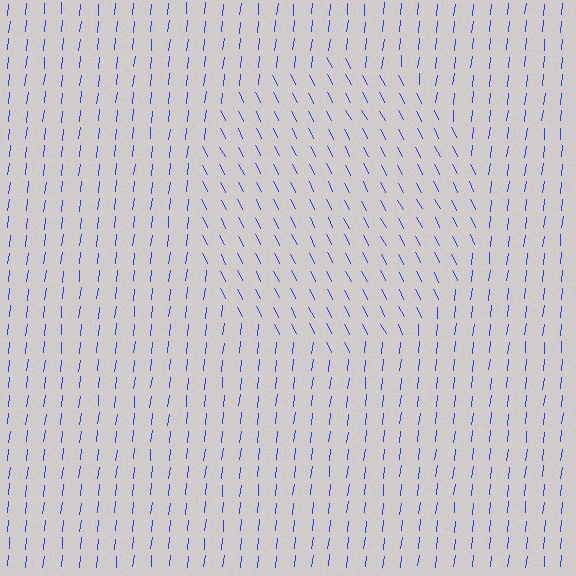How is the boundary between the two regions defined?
The boundary is defined purely by a change in line orientation (approximately 33 degrees difference). All lines are the same color and thickness.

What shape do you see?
I see a circle.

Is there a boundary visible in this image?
Yes, there is a texture boundary formed by a change in line orientation.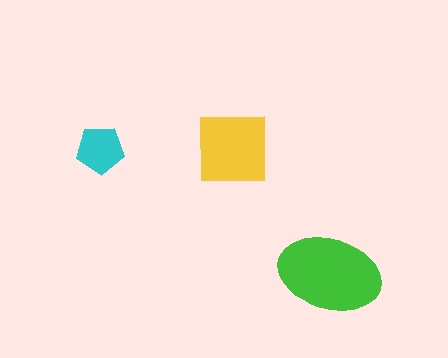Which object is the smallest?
The cyan pentagon.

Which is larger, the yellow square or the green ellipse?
The green ellipse.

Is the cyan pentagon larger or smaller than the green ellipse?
Smaller.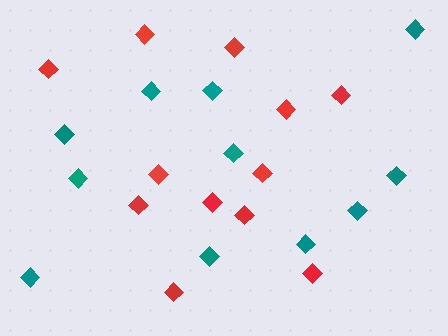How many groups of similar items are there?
There are 2 groups: one group of red diamonds (12) and one group of teal diamonds (11).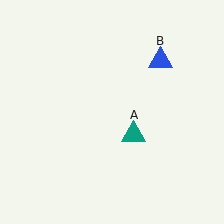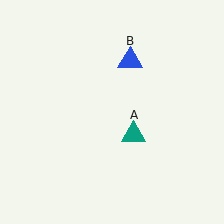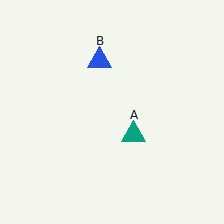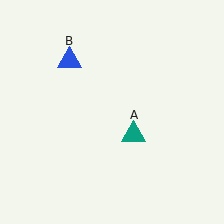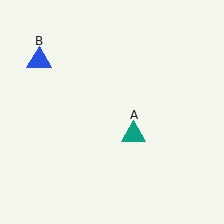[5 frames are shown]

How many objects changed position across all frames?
1 object changed position: blue triangle (object B).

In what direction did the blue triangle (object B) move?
The blue triangle (object B) moved left.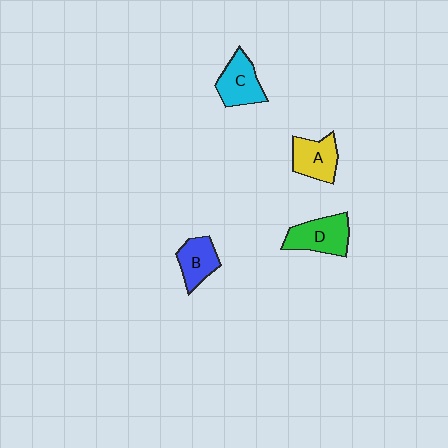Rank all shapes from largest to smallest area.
From largest to smallest: D (green), C (cyan), A (yellow), B (blue).